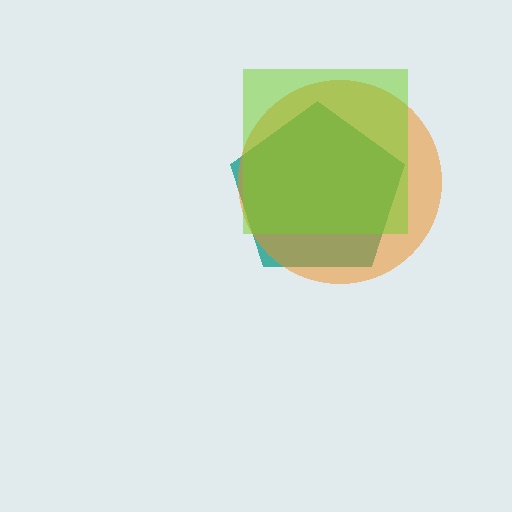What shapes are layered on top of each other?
The layered shapes are: a teal pentagon, an orange circle, a lime square.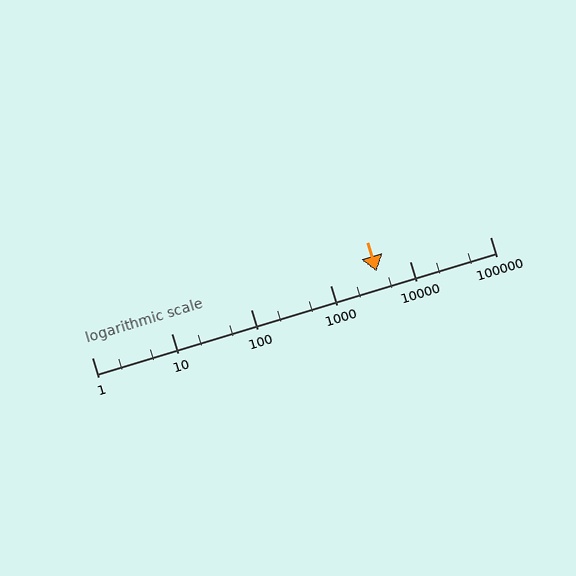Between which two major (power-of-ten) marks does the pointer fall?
The pointer is between 1000 and 10000.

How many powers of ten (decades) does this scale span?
The scale spans 5 decades, from 1 to 100000.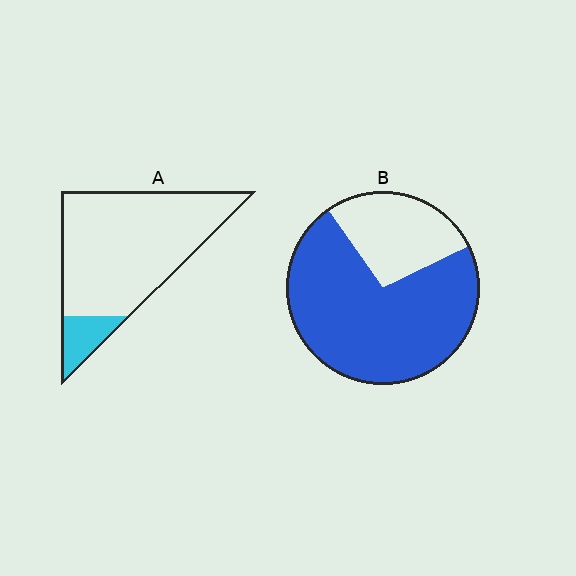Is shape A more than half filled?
No.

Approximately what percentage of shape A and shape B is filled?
A is approximately 15% and B is approximately 75%.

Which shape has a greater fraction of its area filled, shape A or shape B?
Shape B.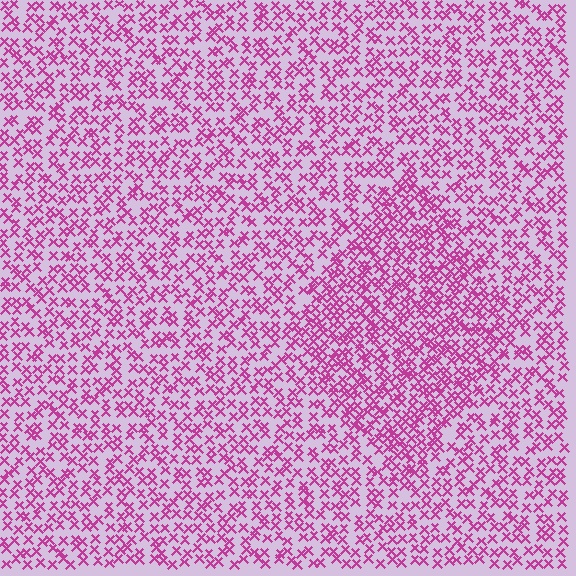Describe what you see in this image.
The image contains small magenta elements arranged at two different densities. A diamond-shaped region is visible where the elements are more densely packed than the surrounding area.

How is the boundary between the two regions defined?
The boundary is defined by a change in element density (approximately 1.6x ratio). All elements are the same color, size, and shape.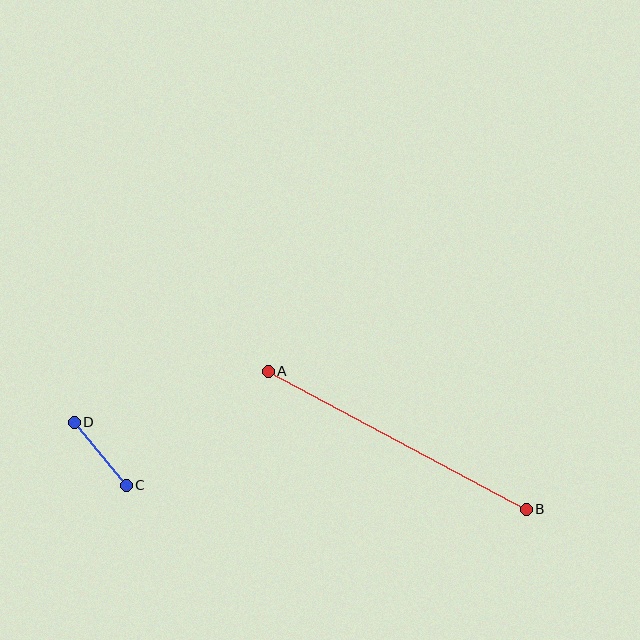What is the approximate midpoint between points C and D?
The midpoint is at approximately (100, 454) pixels.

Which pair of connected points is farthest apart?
Points A and B are farthest apart.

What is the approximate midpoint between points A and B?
The midpoint is at approximately (397, 440) pixels.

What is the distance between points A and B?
The distance is approximately 292 pixels.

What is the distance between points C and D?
The distance is approximately 82 pixels.